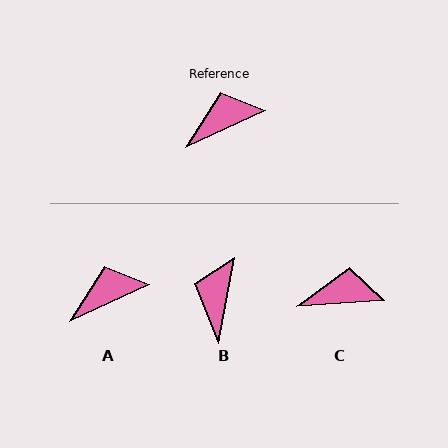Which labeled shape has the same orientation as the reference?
A.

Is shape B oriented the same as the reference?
No, it is off by about 54 degrees.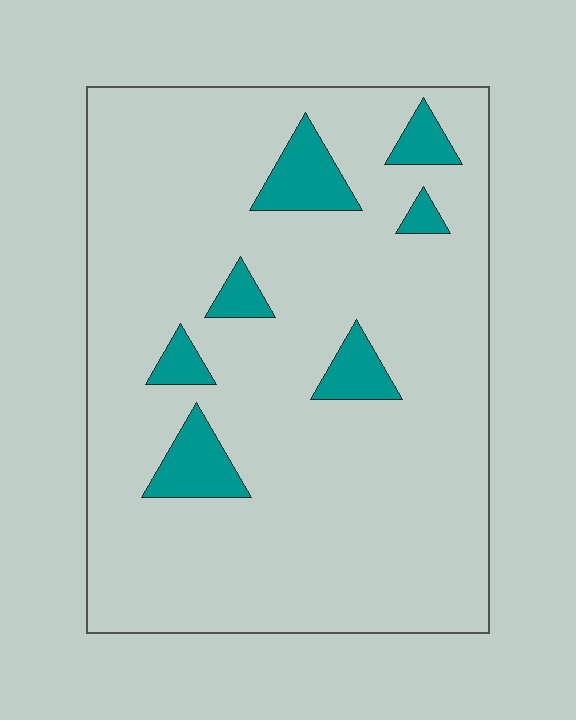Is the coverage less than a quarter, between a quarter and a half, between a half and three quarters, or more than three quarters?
Less than a quarter.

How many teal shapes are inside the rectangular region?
7.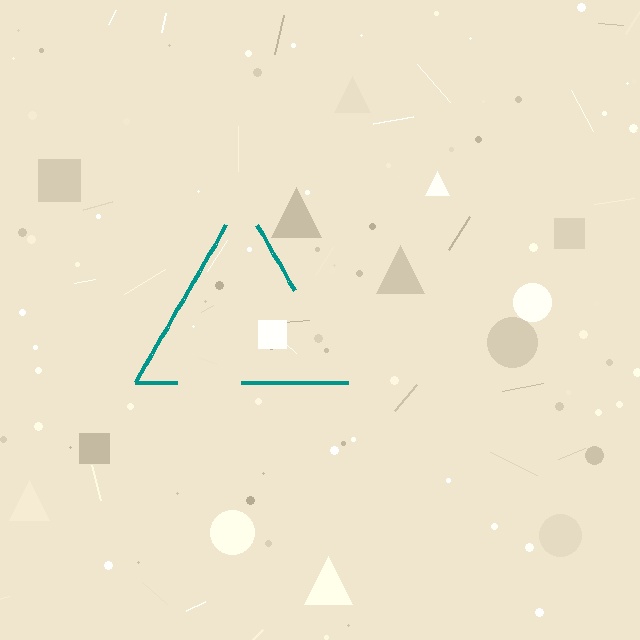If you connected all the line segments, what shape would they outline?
They would outline a triangle.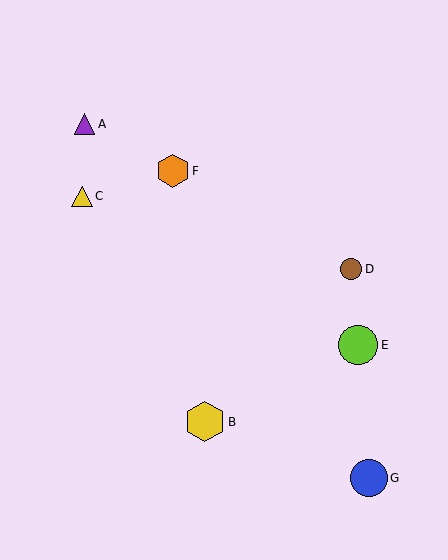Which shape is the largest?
The yellow hexagon (labeled B) is the largest.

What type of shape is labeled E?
Shape E is a lime circle.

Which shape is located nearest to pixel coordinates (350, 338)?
The lime circle (labeled E) at (358, 345) is nearest to that location.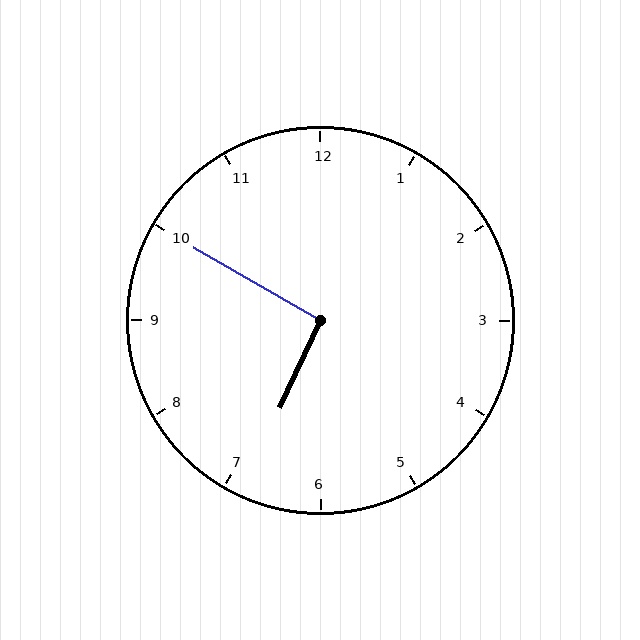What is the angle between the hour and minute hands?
Approximately 95 degrees.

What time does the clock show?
6:50.